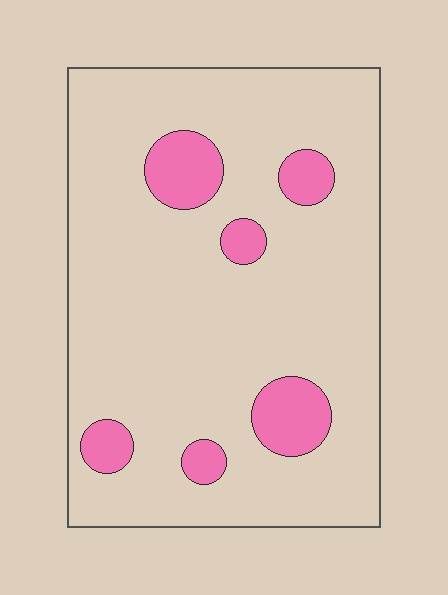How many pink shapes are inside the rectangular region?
6.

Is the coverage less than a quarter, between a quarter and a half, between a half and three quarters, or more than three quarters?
Less than a quarter.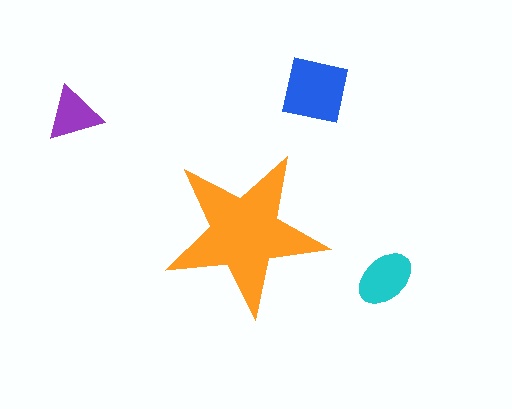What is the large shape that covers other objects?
An orange star.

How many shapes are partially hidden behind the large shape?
0 shapes are partially hidden.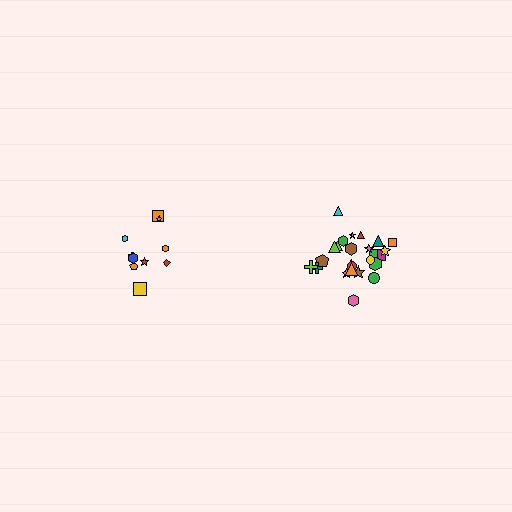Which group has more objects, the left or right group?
The right group.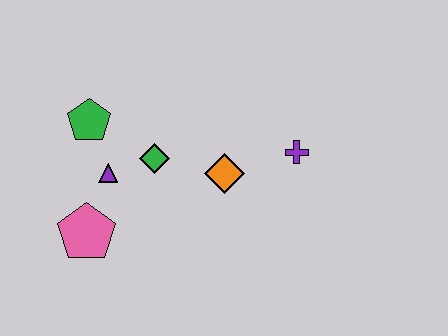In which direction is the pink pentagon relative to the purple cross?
The pink pentagon is to the left of the purple cross.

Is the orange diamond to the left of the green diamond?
No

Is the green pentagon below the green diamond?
No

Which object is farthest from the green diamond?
The purple cross is farthest from the green diamond.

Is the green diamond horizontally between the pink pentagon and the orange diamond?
Yes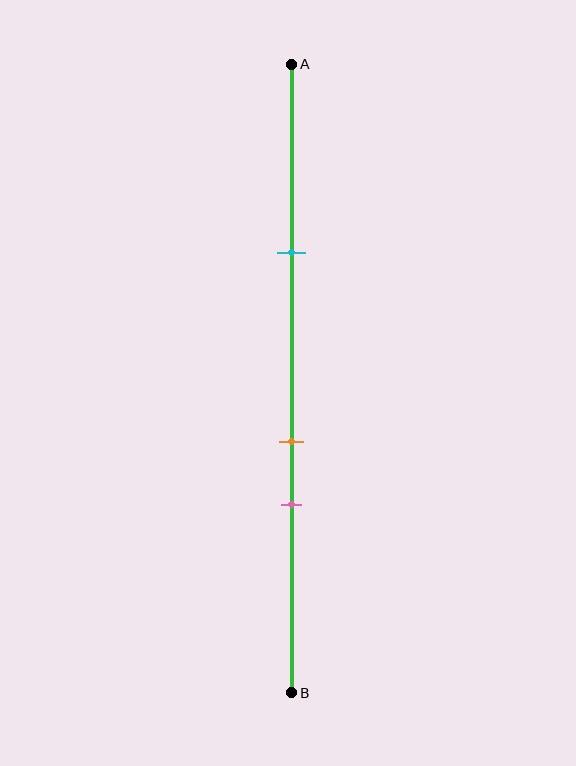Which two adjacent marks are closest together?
The orange and pink marks are the closest adjacent pair.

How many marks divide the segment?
There are 3 marks dividing the segment.